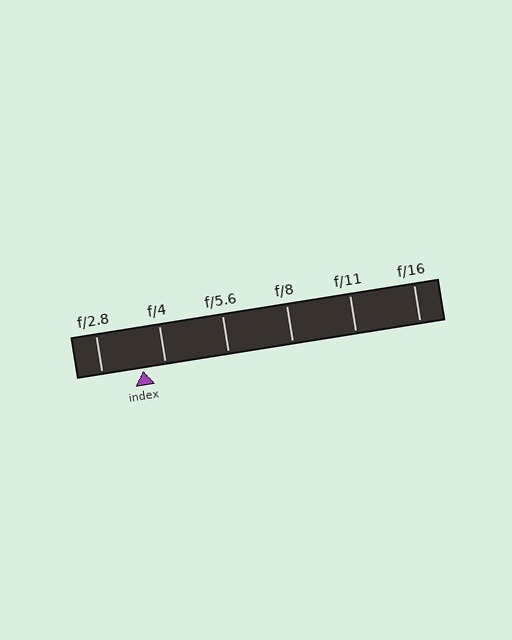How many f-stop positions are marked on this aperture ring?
There are 6 f-stop positions marked.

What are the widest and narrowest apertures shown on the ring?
The widest aperture shown is f/2.8 and the narrowest is f/16.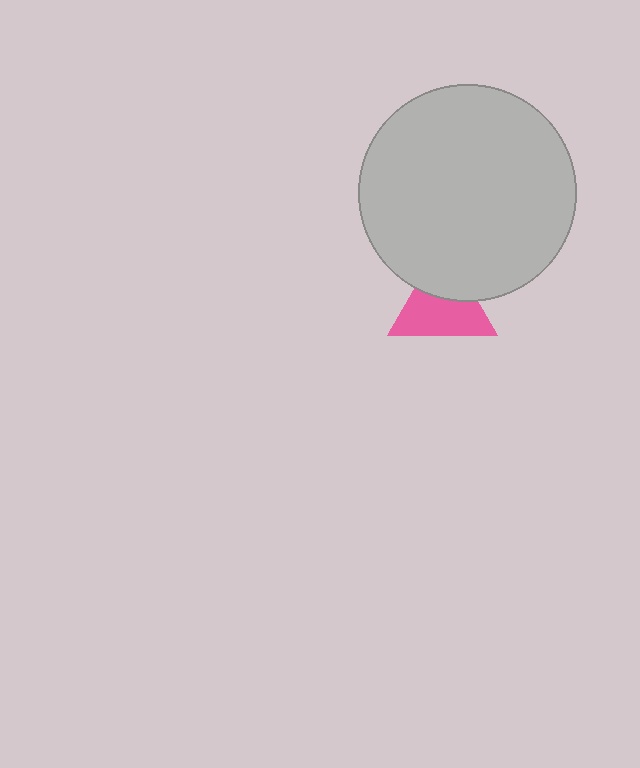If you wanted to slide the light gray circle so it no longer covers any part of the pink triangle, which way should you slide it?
Slide it up — that is the most direct way to separate the two shapes.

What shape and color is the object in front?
The object in front is a light gray circle.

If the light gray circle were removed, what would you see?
You would see the complete pink triangle.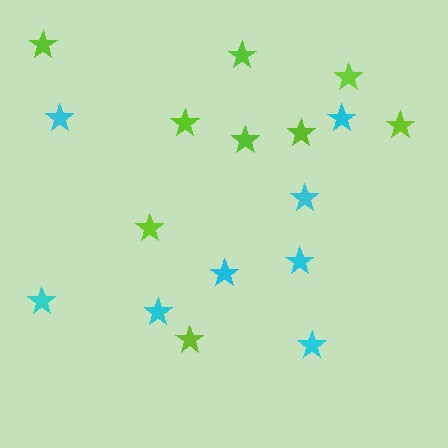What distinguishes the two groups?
There are 2 groups: one group of lime stars (9) and one group of cyan stars (8).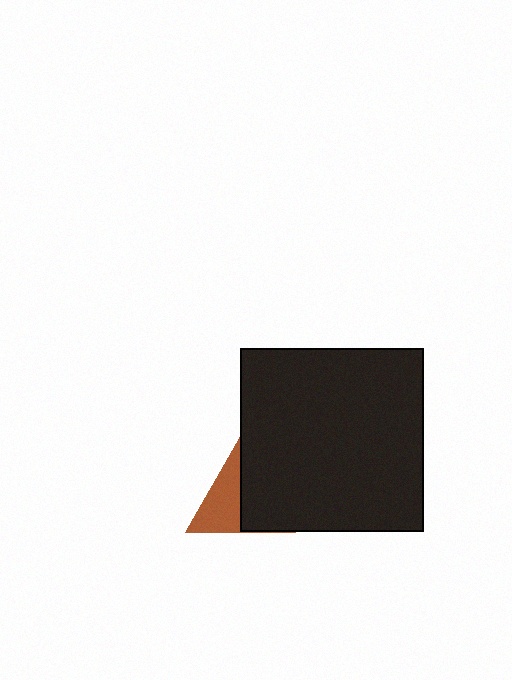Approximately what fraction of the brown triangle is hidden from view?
Roughly 50% of the brown triangle is hidden behind the black square.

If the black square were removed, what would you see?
You would see the complete brown triangle.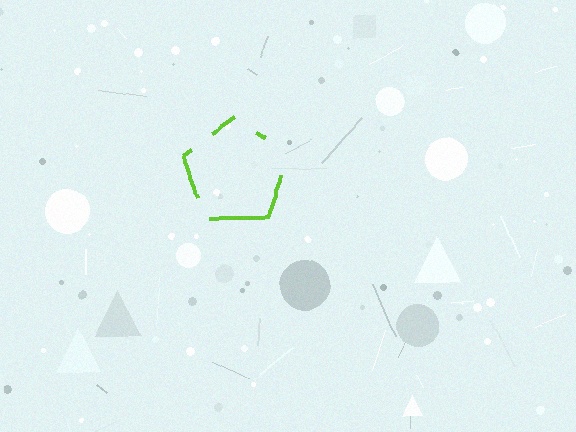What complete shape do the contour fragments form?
The contour fragments form a pentagon.